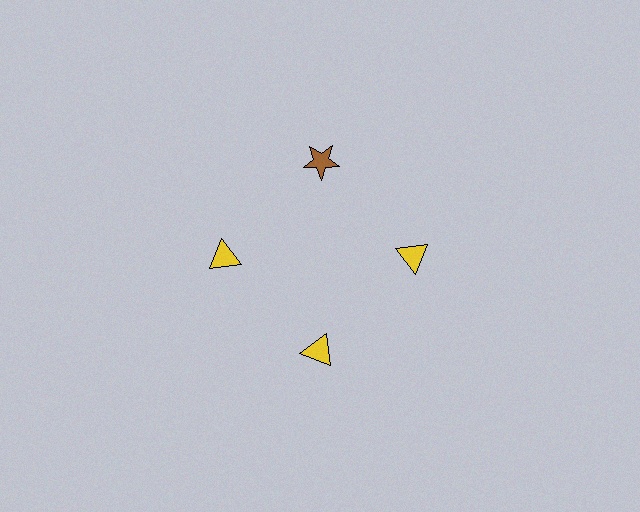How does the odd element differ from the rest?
It differs in both color (brown instead of yellow) and shape (star instead of triangle).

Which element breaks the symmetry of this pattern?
The brown star at roughly the 12 o'clock position breaks the symmetry. All other shapes are yellow triangles.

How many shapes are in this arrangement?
There are 4 shapes arranged in a ring pattern.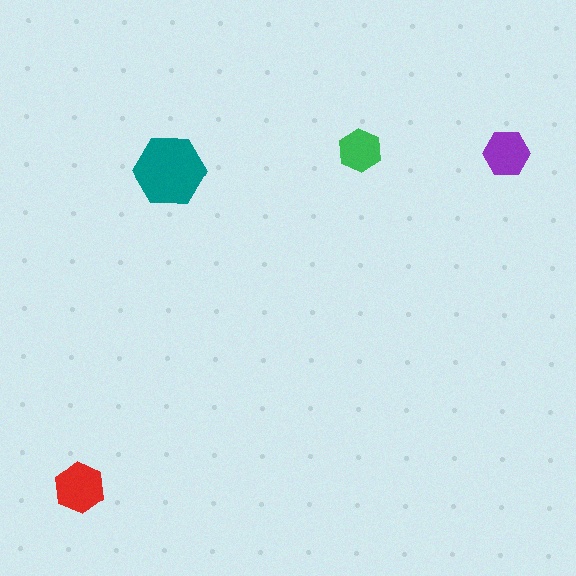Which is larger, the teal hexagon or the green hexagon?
The teal one.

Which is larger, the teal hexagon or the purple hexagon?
The teal one.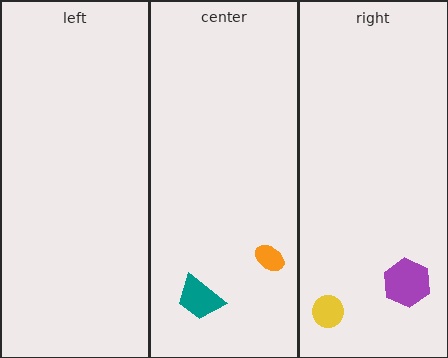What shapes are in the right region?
The yellow circle, the purple hexagon.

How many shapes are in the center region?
2.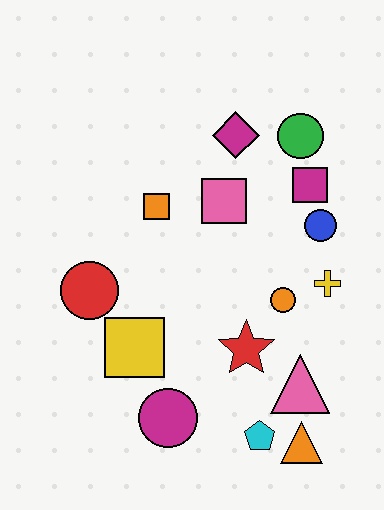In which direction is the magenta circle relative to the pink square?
The magenta circle is below the pink square.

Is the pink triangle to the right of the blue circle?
No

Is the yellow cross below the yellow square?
No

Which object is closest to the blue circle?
The magenta square is closest to the blue circle.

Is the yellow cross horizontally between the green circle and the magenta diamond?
No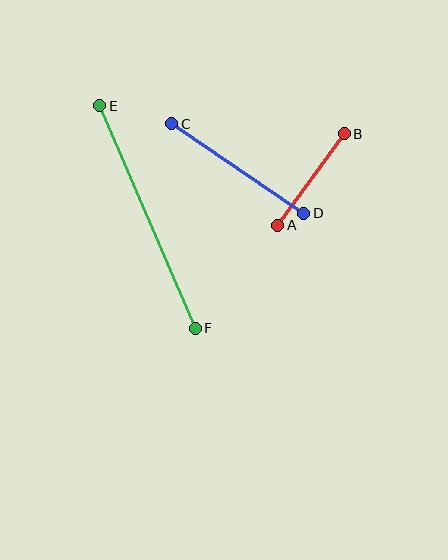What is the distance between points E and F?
The distance is approximately 242 pixels.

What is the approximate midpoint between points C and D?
The midpoint is at approximately (238, 168) pixels.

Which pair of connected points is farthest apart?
Points E and F are farthest apart.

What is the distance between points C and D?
The distance is approximately 159 pixels.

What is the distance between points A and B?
The distance is approximately 113 pixels.